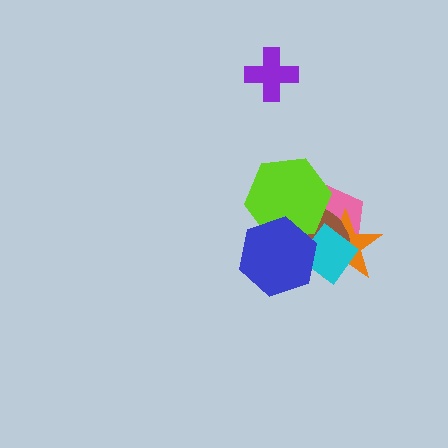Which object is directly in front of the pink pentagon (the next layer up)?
The orange star is directly in front of the pink pentagon.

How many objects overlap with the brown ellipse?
5 objects overlap with the brown ellipse.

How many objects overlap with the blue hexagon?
5 objects overlap with the blue hexagon.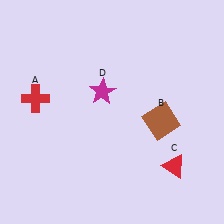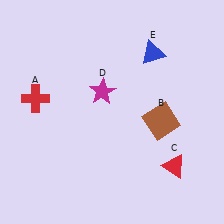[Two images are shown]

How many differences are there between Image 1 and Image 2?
There is 1 difference between the two images.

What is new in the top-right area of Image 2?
A blue triangle (E) was added in the top-right area of Image 2.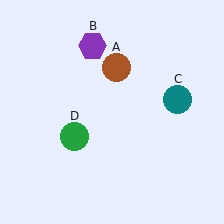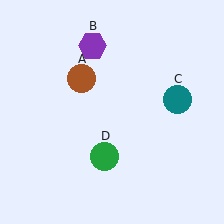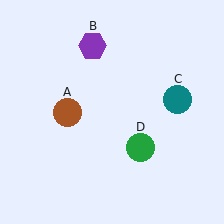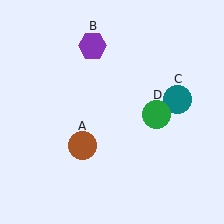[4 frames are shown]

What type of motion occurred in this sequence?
The brown circle (object A), green circle (object D) rotated counterclockwise around the center of the scene.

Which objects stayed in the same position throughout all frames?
Purple hexagon (object B) and teal circle (object C) remained stationary.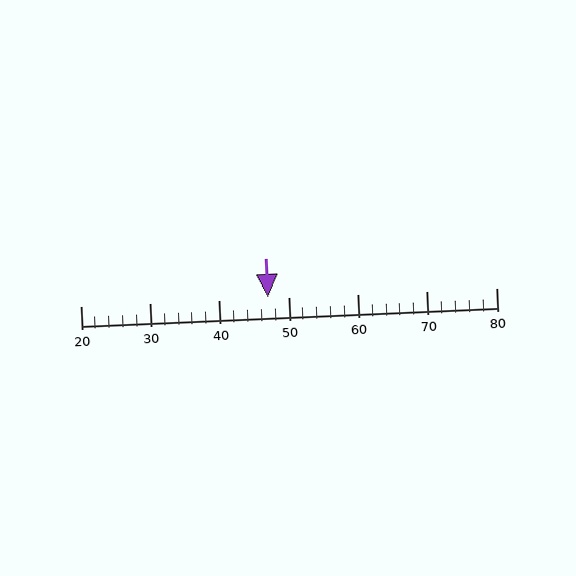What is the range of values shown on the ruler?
The ruler shows values from 20 to 80.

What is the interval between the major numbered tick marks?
The major tick marks are spaced 10 units apart.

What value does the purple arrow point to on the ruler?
The purple arrow points to approximately 47.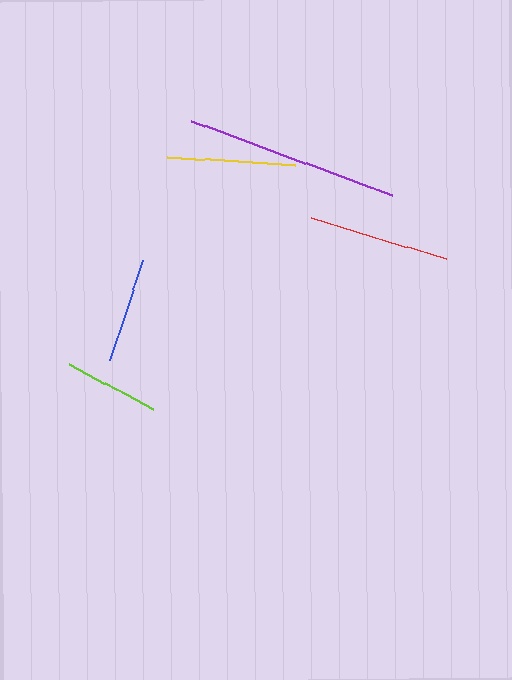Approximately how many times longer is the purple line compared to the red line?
The purple line is approximately 1.5 times the length of the red line.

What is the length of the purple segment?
The purple segment is approximately 213 pixels long.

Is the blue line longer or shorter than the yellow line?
The yellow line is longer than the blue line.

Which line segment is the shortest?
The lime line is the shortest at approximately 95 pixels.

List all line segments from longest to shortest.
From longest to shortest: purple, red, yellow, blue, lime.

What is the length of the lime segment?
The lime segment is approximately 95 pixels long.